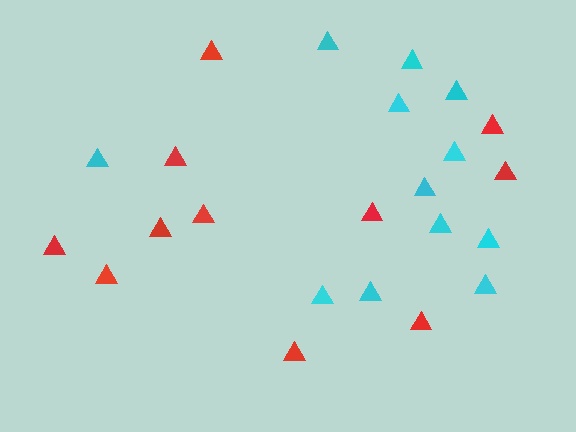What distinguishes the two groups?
There are 2 groups: one group of red triangles (11) and one group of cyan triangles (12).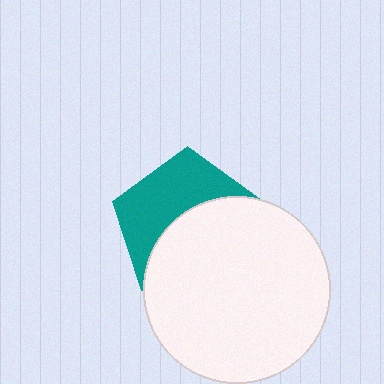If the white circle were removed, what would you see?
You would see the complete teal pentagon.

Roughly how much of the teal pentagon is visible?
About half of it is visible (roughly 46%).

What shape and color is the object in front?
The object in front is a white circle.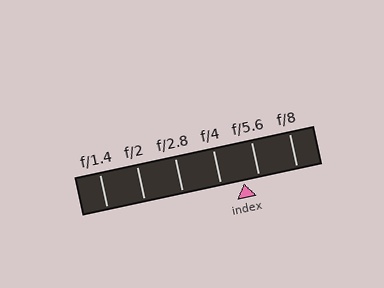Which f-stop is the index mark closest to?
The index mark is closest to f/5.6.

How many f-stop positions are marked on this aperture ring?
There are 6 f-stop positions marked.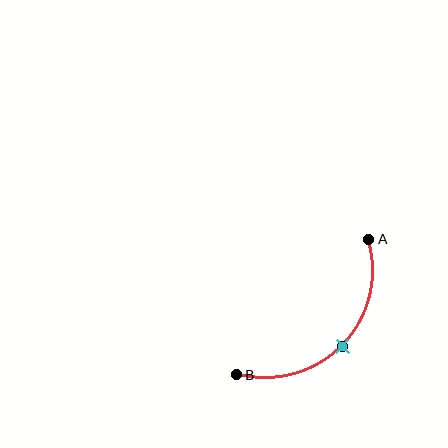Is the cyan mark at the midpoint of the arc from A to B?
Yes. The cyan mark lies on the arc at equal arc-length from both A and B — it is the arc midpoint.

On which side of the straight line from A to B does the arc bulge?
The arc bulges below and to the right of the straight line connecting A and B.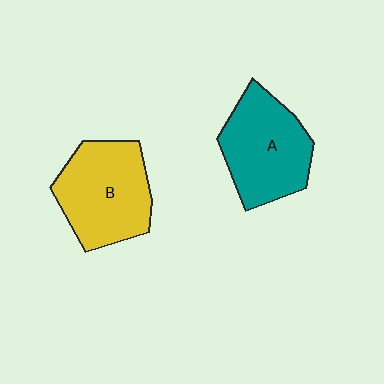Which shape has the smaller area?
Shape A (teal).